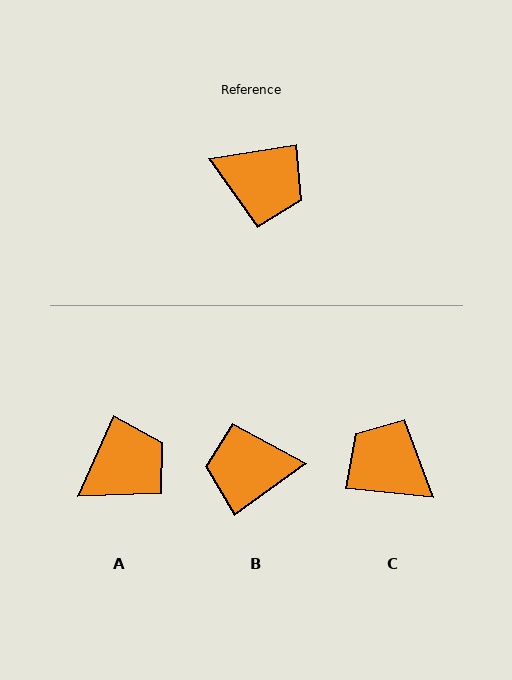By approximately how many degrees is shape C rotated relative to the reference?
Approximately 165 degrees counter-clockwise.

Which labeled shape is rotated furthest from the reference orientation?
C, about 165 degrees away.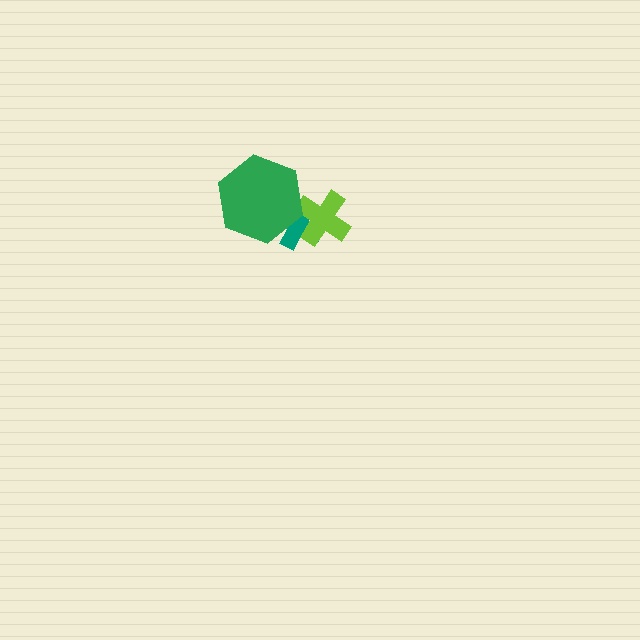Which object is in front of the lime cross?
The green hexagon is in front of the lime cross.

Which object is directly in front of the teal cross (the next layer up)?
The lime cross is directly in front of the teal cross.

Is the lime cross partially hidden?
Yes, it is partially covered by another shape.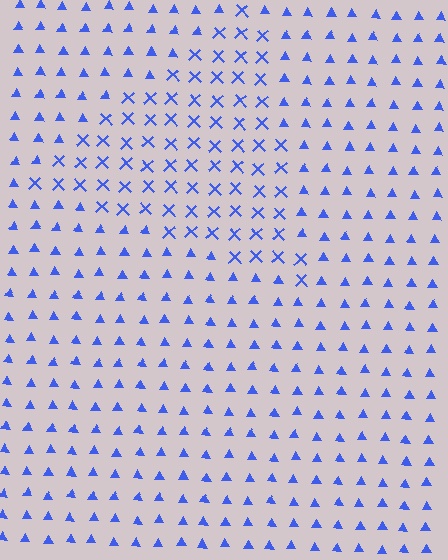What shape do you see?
I see a triangle.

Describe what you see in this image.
The image is filled with small blue elements arranged in a uniform grid. A triangle-shaped region contains X marks, while the surrounding area contains triangles. The boundary is defined purely by the change in element shape.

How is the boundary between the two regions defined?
The boundary is defined by a change in element shape: X marks inside vs. triangles outside. All elements share the same color and spacing.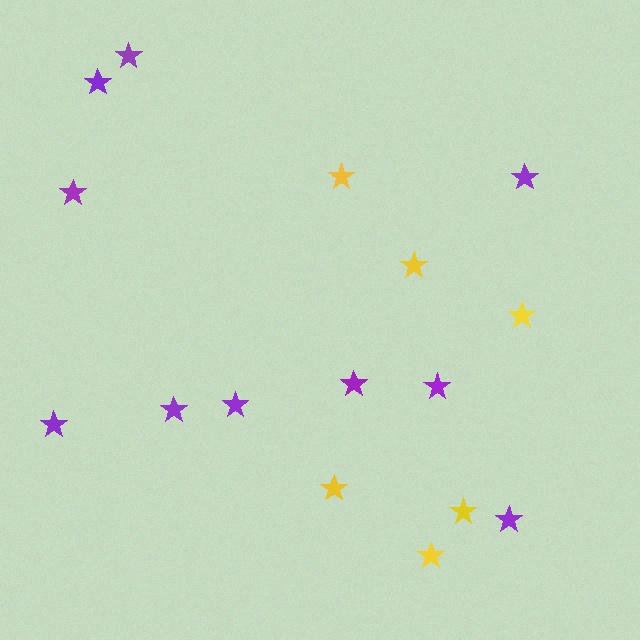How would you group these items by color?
There are 2 groups: one group of yellow stars (6) and one group of purple stars (10).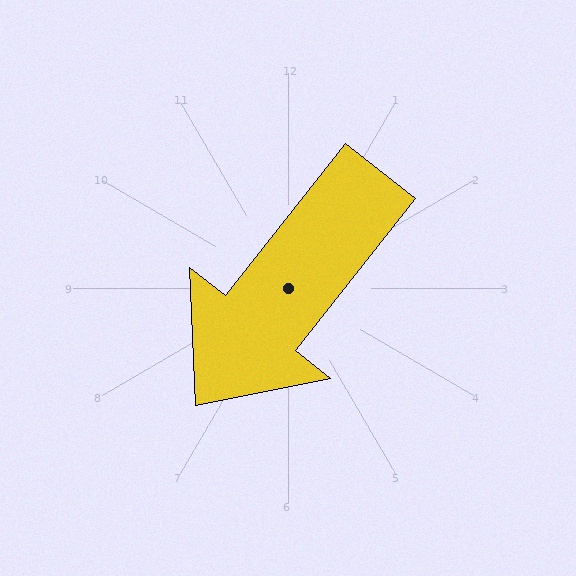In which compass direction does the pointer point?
Southwest.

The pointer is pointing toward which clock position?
Roughly 7 o'clock.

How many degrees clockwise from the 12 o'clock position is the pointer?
Approximately 218 degrees.